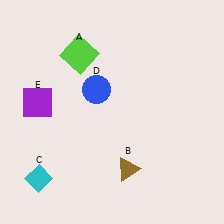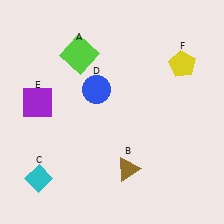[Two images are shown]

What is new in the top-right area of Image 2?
A yellow pentagon (F) was added in the top-right area of Image 2.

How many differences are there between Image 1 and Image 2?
There is 1 difference between the two images.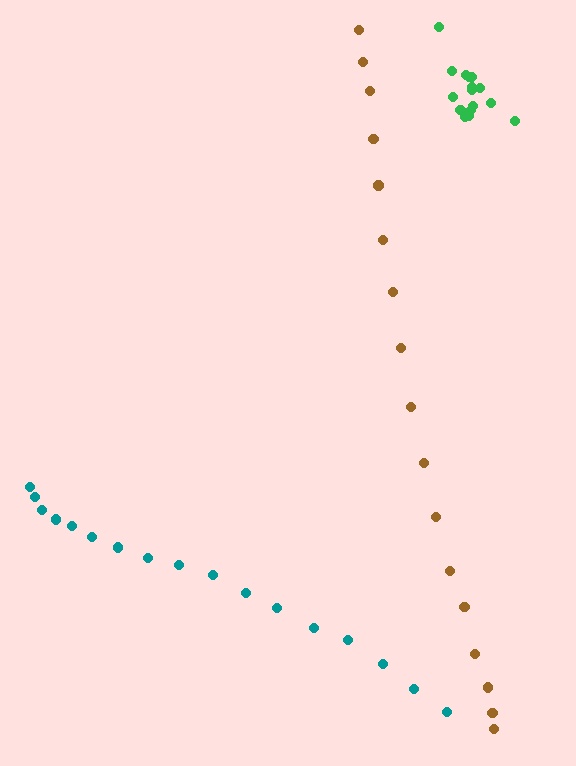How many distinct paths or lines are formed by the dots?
There are 3 distinct paths.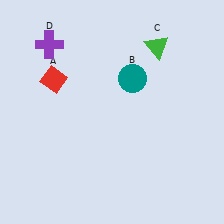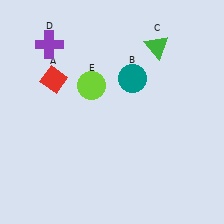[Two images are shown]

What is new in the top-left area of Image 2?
A lime circle (E) was added in the top-left area of Image 2.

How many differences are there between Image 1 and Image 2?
There is 1 difference between the two images.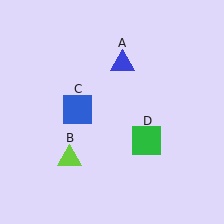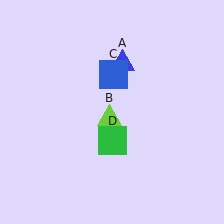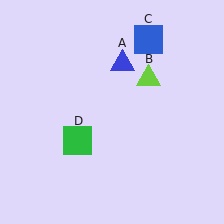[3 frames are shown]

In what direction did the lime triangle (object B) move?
The lime triangle (object B) moved up and to the right.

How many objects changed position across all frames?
3 objects changed position: lime triangle (object B), blue square (object C), green square (object D).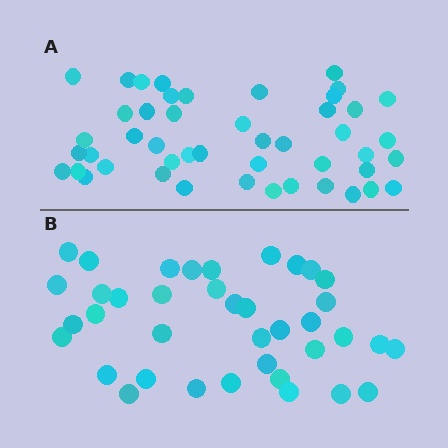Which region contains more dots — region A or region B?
Region A (the top region) has more dots.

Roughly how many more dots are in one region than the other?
Region A has roughly 8 or so more dots than region B.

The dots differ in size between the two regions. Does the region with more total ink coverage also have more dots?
No. Region B has more total ink coverage because its dots are larger, but region A actually contains more individual dots. Total area can be misleading — the number of items is what matters here.